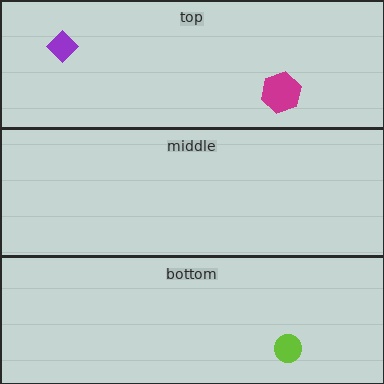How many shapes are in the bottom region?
1.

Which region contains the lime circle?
The bottom region.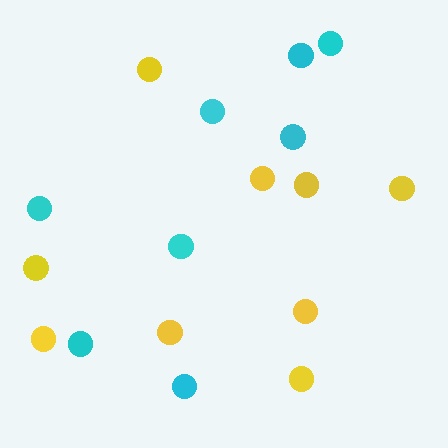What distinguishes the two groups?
There are 2 groups: one group of yellow circles (9) and one group of cyan circles (8).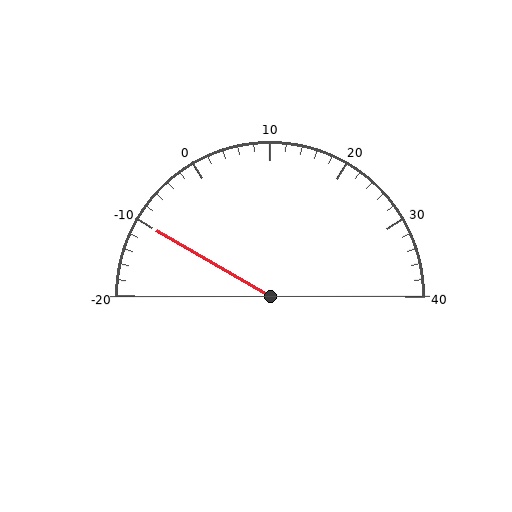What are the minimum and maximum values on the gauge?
The gauge ranges from -20 to 40.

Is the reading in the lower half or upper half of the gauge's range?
The reading is in the lower half of the range (-20 to 40).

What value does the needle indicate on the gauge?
The needle indicates approximately -10.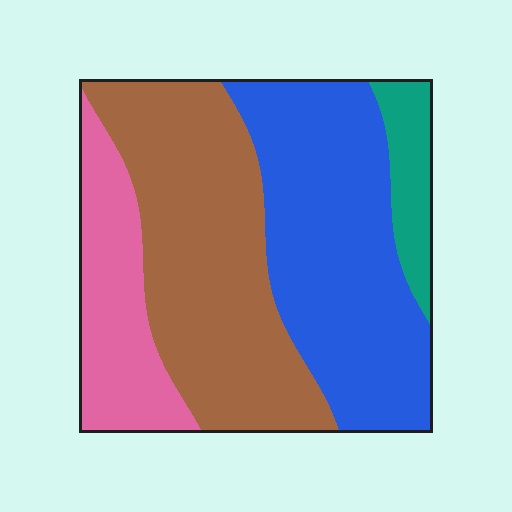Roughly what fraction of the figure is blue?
Blue covers about 35% of the figure.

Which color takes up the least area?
Teal, at roughly 10%.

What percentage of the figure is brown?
Brown covers roughly 40% of the figure.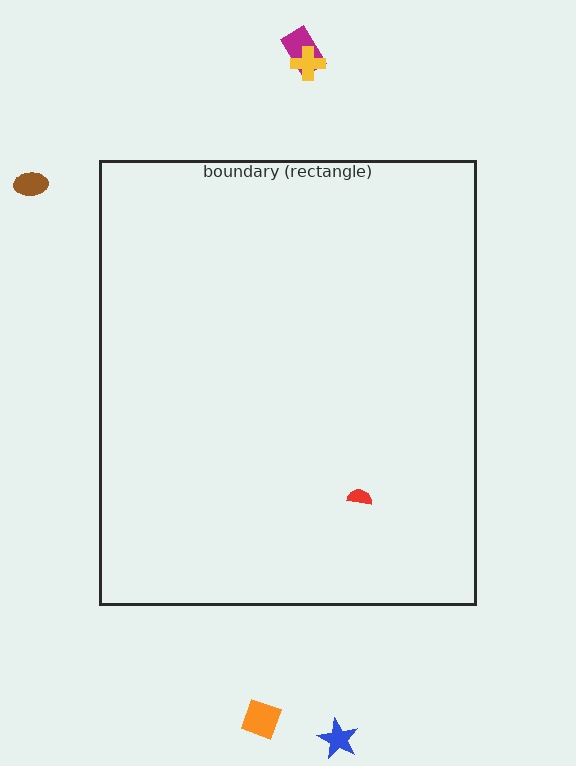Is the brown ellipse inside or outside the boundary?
Outside.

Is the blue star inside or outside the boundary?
Outside.